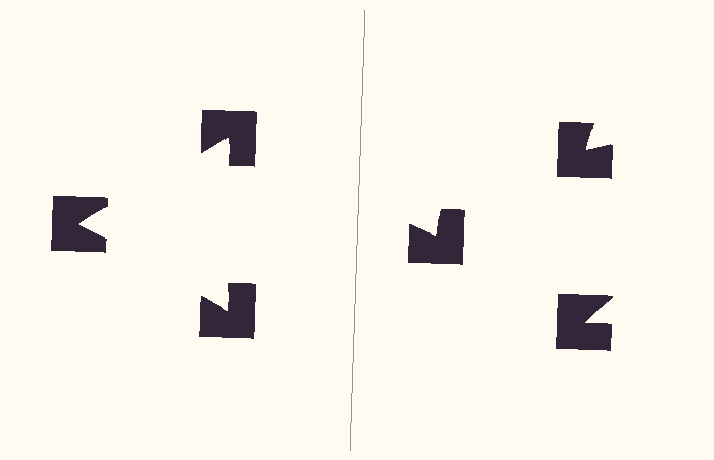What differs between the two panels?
The notched squares are positioned identically on both sides; only the wedge orientations differ. On the left they align to a triangle; on the right they are misaligned.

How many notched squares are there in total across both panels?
6 — 3 on each side.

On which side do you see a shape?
An illusory triangle appears on the left side. On the right side the wedge cuts are rotated, so no coherent shape forms.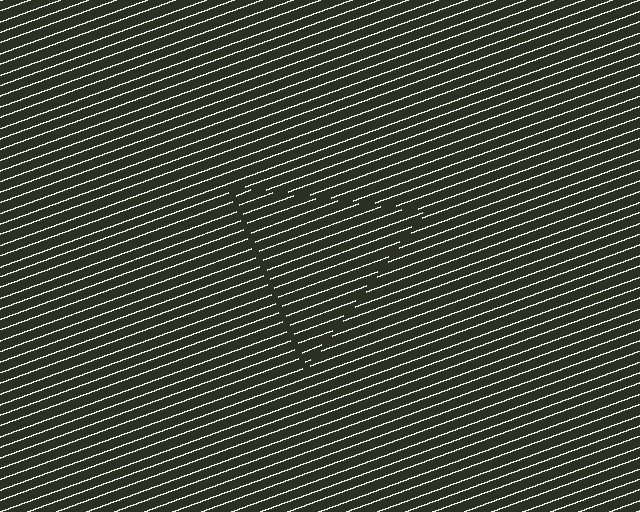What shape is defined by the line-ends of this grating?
An illusory triangle. The interior of the shape contains the same grating, shifted by half a period — the contour is defined by the phase discontinuity where line-ends from the inner and outer gratings abut.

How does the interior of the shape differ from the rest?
The interior of the shape contains the same grating, shifted by half a period — the contour is defined by the phase discontinuity where line-ends from the inner and outer gratings abut.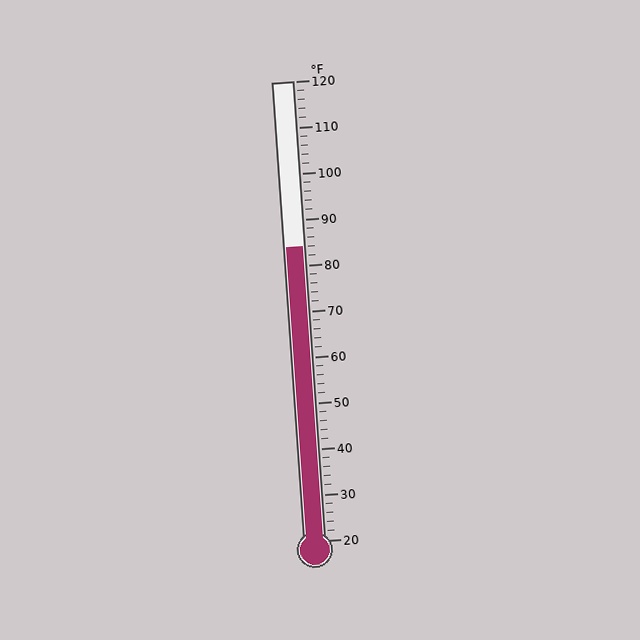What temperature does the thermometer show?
The thermometer shows approximately 84°F.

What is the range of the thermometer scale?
The thermometer scale ranges from 20°F to 120°F.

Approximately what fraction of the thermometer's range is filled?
The thermometer is filled to approximately 65% of its range.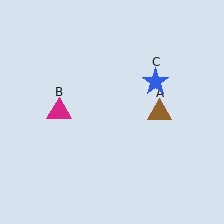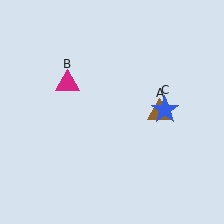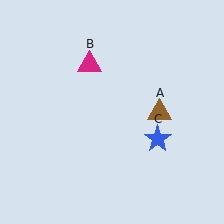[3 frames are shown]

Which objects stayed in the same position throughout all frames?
Brown triangle (object A) remained stationary.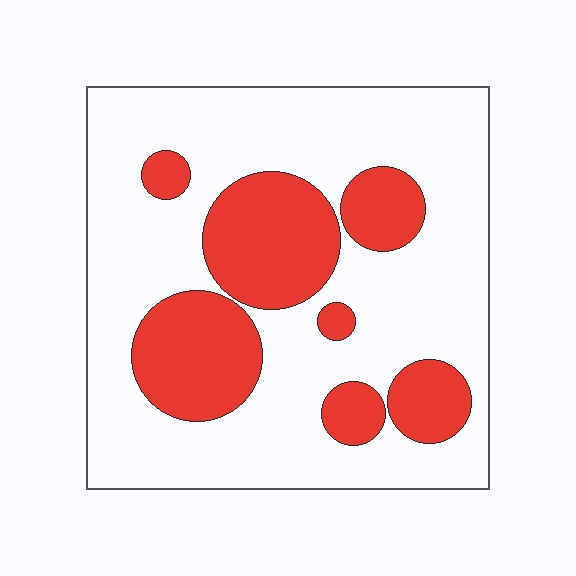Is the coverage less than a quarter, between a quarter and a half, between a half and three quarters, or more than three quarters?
Between a quarter and a half.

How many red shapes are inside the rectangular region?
7.